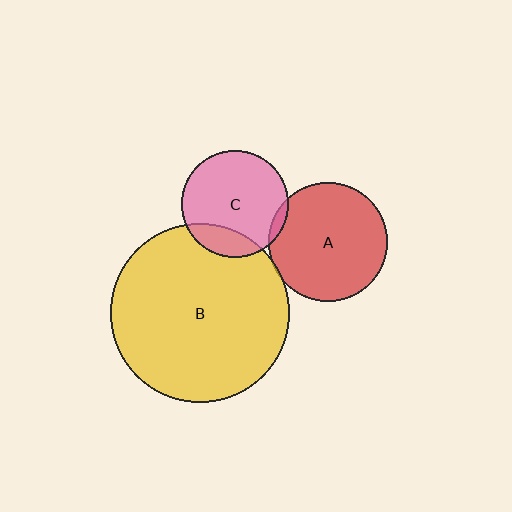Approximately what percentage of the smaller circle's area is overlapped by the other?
Approximately 5%.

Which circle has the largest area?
Circle B (yellow).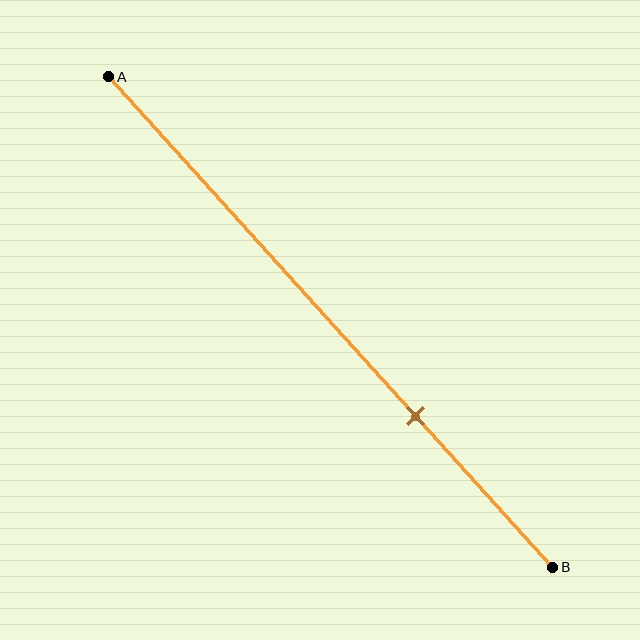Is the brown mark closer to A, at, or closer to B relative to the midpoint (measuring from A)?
The brown mark is closer to point B than the midpoint of segment AB.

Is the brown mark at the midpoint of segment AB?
No, the mark is at about 70% from A, not at the 50% midpoint.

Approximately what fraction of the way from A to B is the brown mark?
The brown mark is approximately 70% of the way from A to B.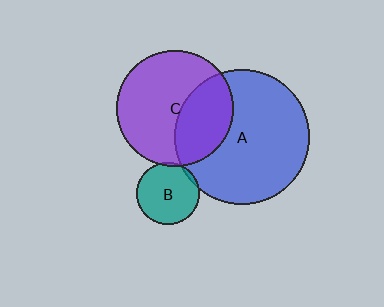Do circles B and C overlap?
Yes.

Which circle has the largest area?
Circle A (blue).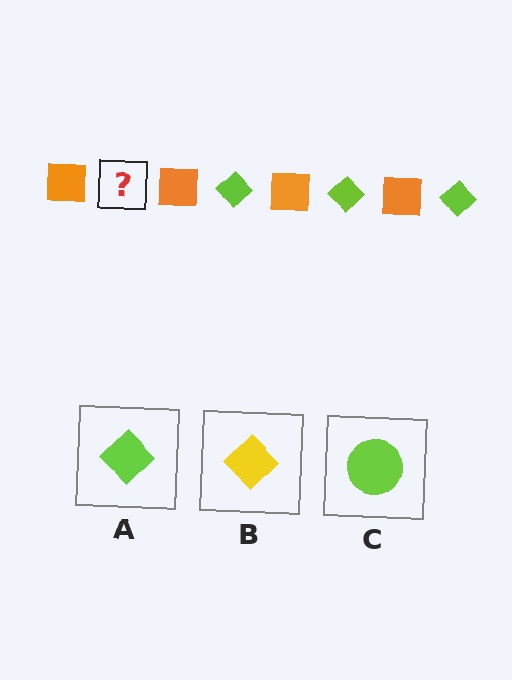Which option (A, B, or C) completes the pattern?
A.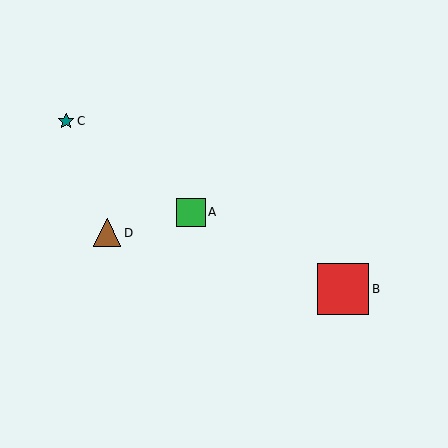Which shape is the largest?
The red square (labeled B) is the largest.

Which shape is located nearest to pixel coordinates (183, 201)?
The green square (labeled A) at (191, 212) is nearest to that location.